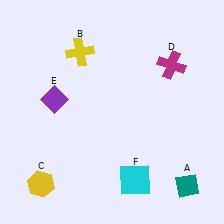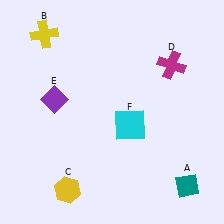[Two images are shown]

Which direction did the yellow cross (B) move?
The yellow cross (B) moved left.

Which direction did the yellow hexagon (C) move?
The yellow hexagon (C) moved right.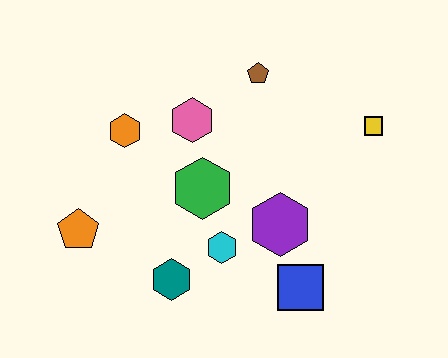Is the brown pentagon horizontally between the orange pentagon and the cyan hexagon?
No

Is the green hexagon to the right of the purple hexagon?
No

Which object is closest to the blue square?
The purple hexagon is closest to the blue square.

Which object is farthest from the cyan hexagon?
The yellow square is farthest from the cyan hexagon.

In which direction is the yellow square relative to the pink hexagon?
The yellow square is to the right of the pink hexagon.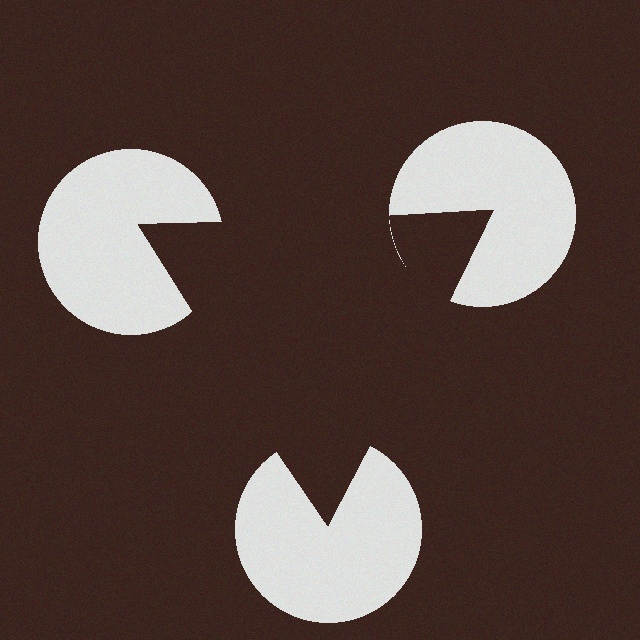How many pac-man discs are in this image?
There are 3 — one at each vertex of the illusory triangle.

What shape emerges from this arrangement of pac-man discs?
An illusory triangle — its edges are inferred from the aligned wedge cuts in the pac-man discs, not physically drawn.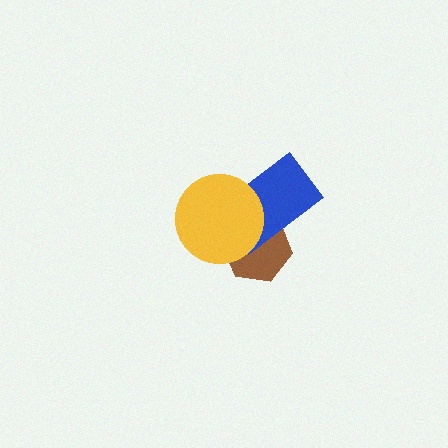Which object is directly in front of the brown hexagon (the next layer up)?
The blue rectangle is directly in front of the brown hexagon.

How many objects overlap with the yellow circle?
2 objects overlap with the yellow circle.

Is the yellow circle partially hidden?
No, no other shape covers it.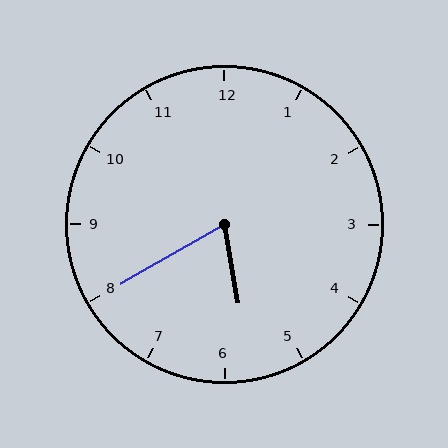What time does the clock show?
5:40.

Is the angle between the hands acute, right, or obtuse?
It is acute.